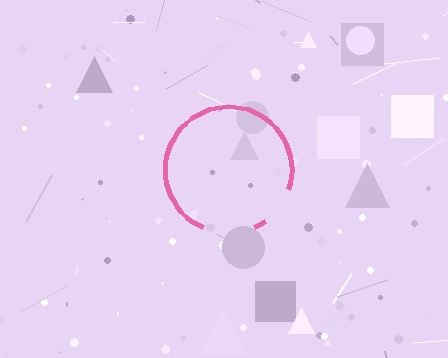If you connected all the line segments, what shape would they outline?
They would outline a circle.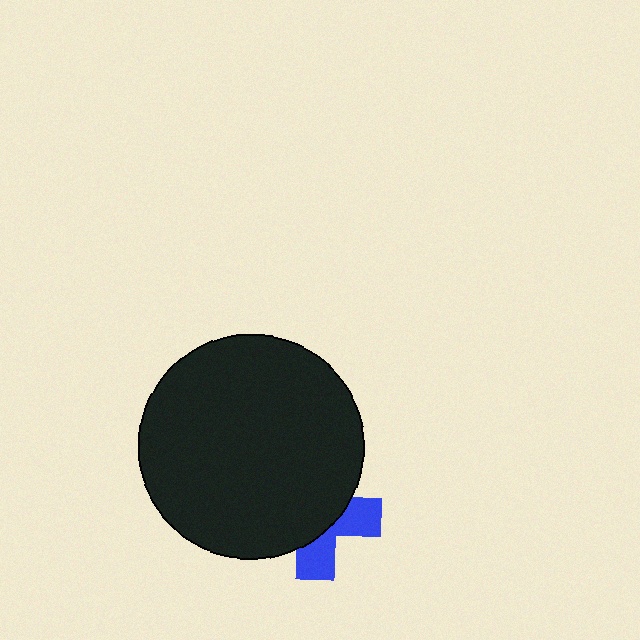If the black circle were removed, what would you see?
You would see the complete blue cross.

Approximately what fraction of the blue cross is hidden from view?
Roughly 63% of the blue cross is hidden behind the black circle.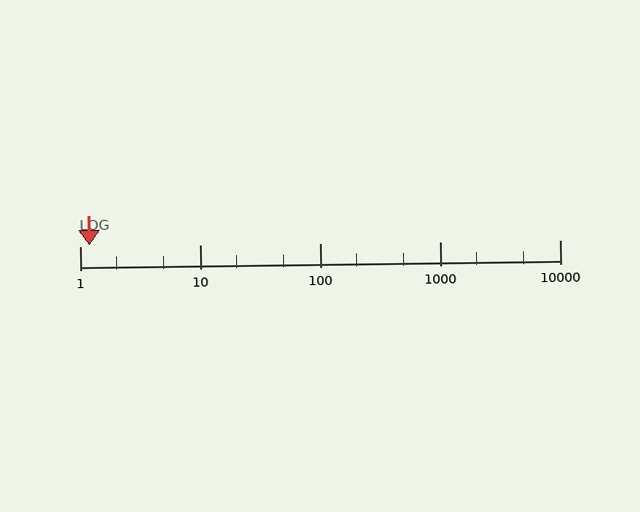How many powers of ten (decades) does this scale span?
The scale spans 4 decades, from 1 to 10000.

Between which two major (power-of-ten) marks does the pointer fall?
The pointer is between 1 and 10.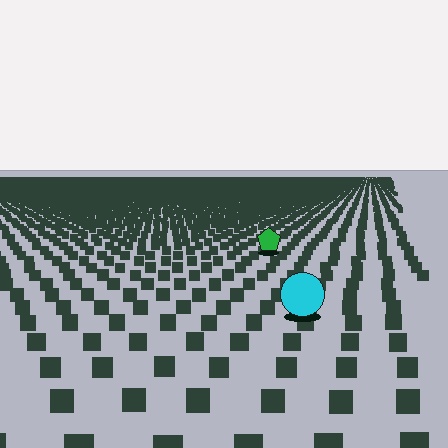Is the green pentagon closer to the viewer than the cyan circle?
No. The cyan circle is closer — you can tell from the texture gradient: the ground texture is coarser near it.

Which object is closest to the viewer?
The cyan circle is closest. The texture marks near it are larger and more spread out.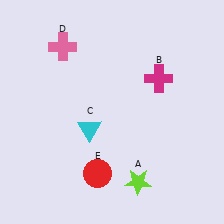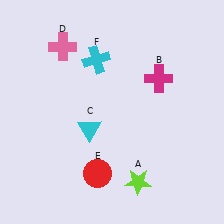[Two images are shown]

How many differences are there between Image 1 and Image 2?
There is 1 difference between the two images.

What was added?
A cyan cross (F) was added in Image 2.